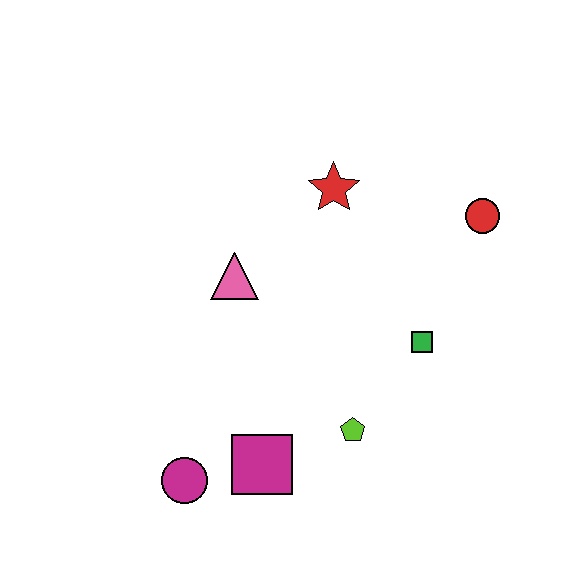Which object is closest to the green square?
The lime pentagon is closest to the green square.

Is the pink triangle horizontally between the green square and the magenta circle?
Yes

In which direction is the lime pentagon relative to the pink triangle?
The lime pentagon is below the pink triangle.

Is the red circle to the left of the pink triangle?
No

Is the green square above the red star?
No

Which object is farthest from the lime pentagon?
The red circle is farthest from the lime pentagon.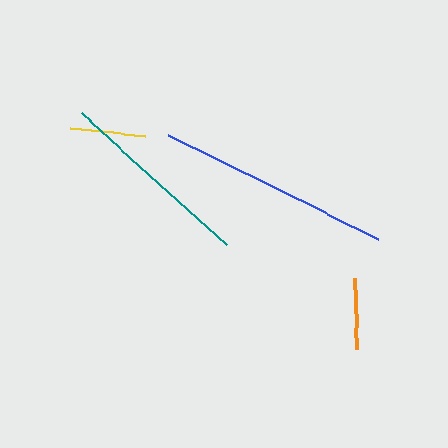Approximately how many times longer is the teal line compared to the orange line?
The teal line is approximately 2.8 times the length of the orange line.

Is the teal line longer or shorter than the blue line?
The blue line is longer than the teal line.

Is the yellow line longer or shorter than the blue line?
The blue line is longer than the yellow line.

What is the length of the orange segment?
The orange segment is approximately 71 pixels long.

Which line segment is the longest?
The blue line is the longest at approximately 233 pixels.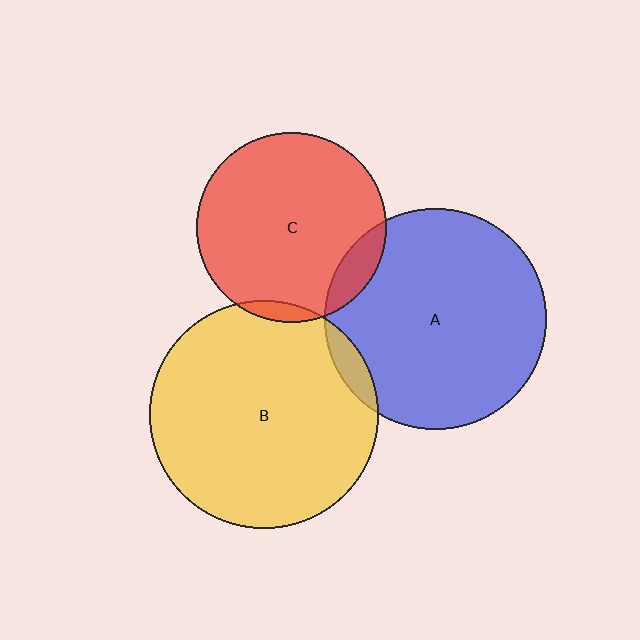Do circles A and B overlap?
Yes.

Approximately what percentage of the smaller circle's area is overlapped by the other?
Approximately 5%.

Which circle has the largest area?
Circle B (yellow).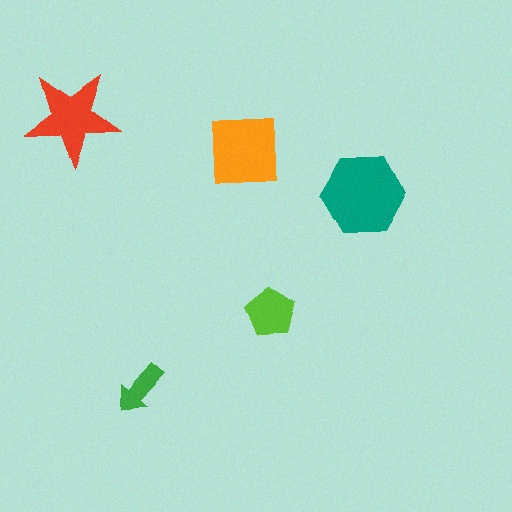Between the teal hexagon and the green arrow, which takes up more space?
The teal hexagon.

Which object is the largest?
The teal hexagon.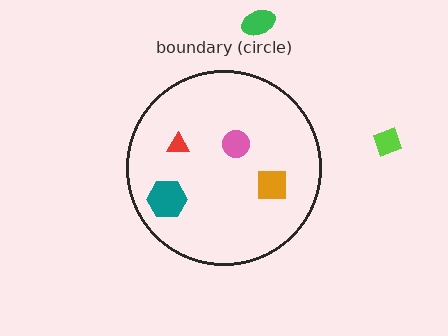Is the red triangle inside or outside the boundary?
Inside.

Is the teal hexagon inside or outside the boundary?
Inside.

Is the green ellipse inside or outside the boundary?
Outside.